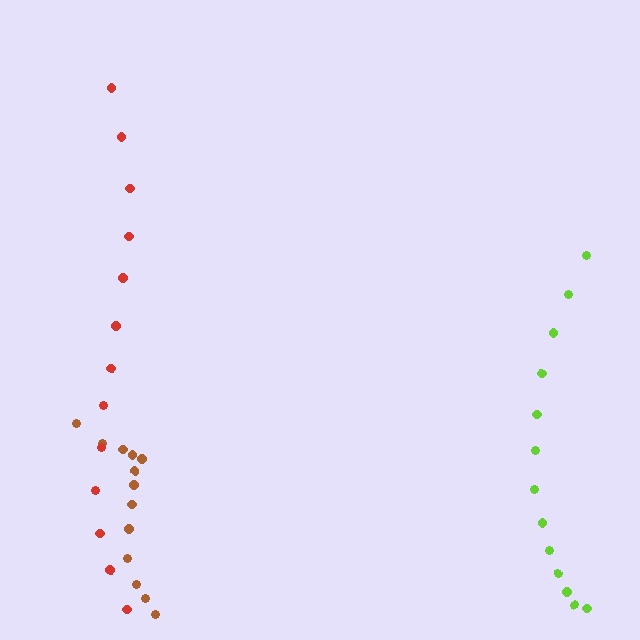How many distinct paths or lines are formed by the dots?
There are 3 distinct paths.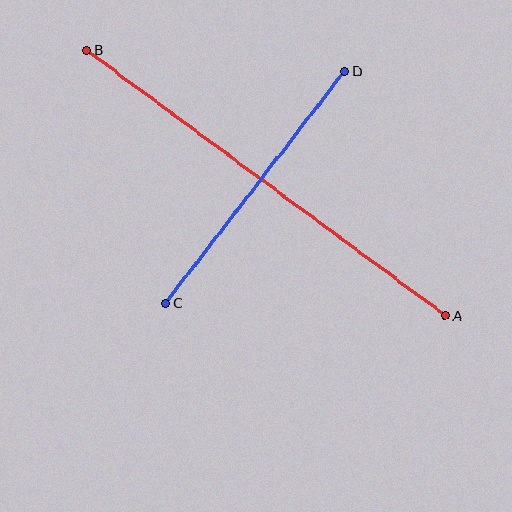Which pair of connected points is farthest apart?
Points A and B are farthest apart.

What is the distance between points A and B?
The distance is approximately 446 pixels.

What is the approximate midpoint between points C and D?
The midpoint is at approximately (255, 187) pixels.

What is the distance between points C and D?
The distance is approximately 293 pixels.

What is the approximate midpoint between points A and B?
The midpoint is at approximately (266, 183) pixels.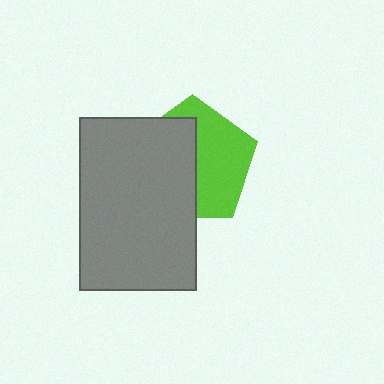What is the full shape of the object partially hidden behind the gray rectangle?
The partially hidden object is a lime pentagon.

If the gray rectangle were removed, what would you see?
You would see the complete lime pentagon.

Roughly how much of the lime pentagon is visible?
About half of it is visible (roughly 49%).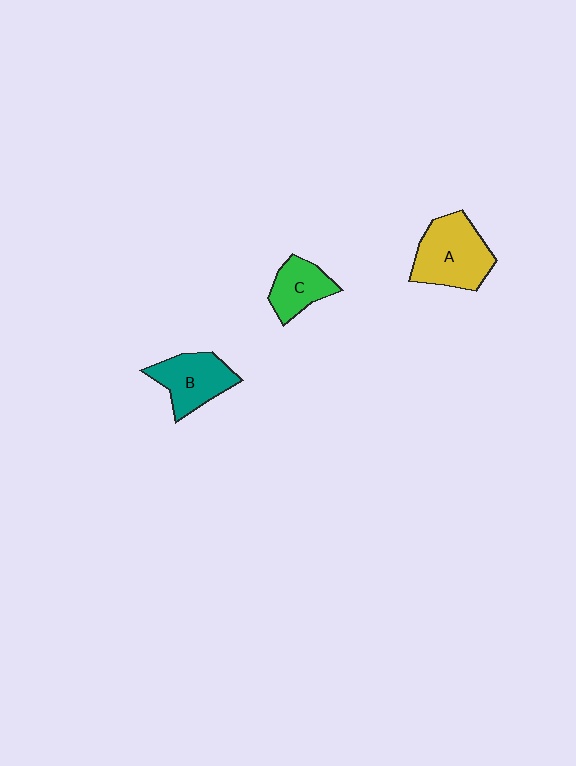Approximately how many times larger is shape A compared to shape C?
Approximately 1.7 times.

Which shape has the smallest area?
Shape C (green).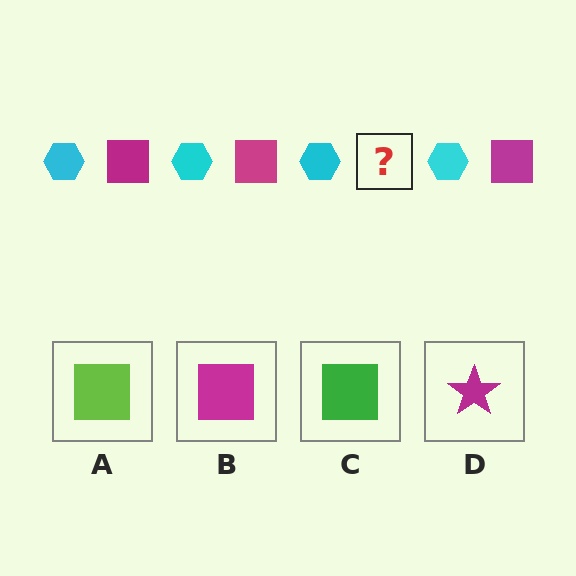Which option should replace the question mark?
Option B.